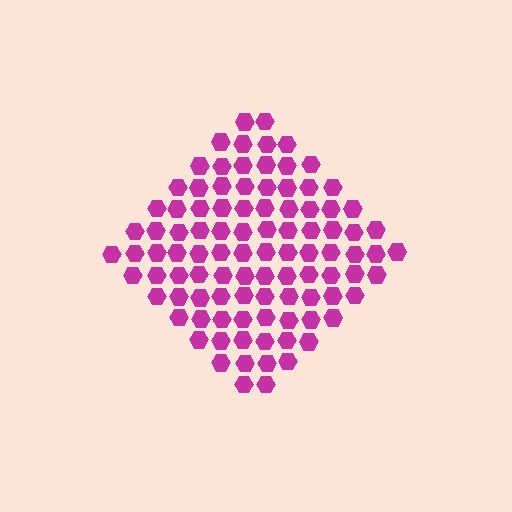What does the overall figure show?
The overall figure shows a diamond.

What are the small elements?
The small elements are hexagons.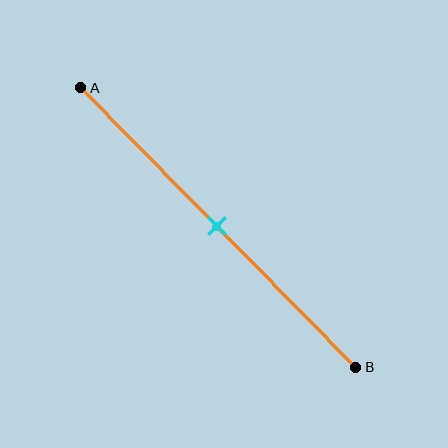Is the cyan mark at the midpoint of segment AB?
Yes, the mark is approximately at the midpoint.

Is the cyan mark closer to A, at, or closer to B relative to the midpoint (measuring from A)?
The cyan mark is approximately at the midpoint of segment AB.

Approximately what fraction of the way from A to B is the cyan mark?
The cyan mark is approximately 50% of the way from A to B.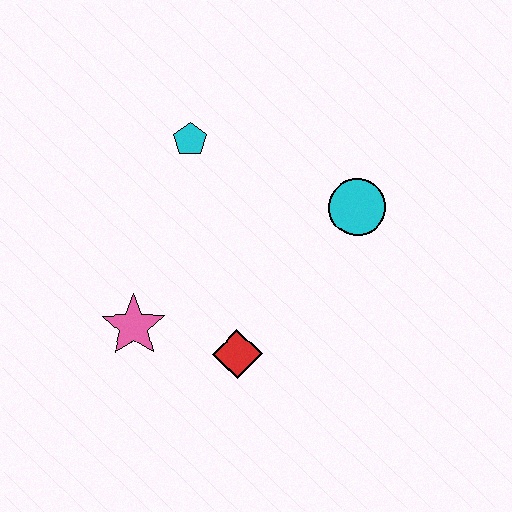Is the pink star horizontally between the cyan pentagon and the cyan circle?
No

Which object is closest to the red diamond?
The pink star is closest to the red diamond.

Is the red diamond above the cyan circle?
No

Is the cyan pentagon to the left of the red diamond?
Yes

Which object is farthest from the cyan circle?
The pink star is farthest from the cyan circle.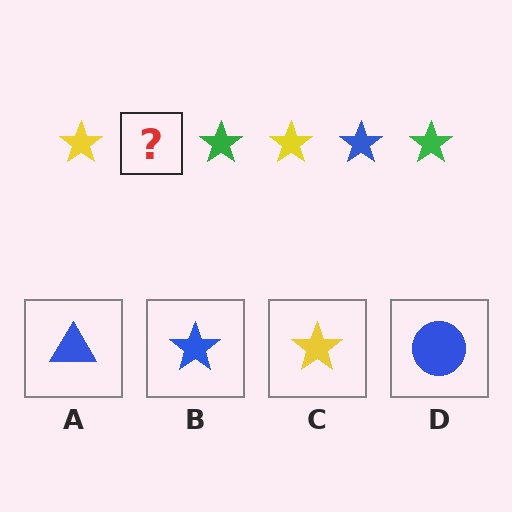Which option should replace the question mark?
Option B.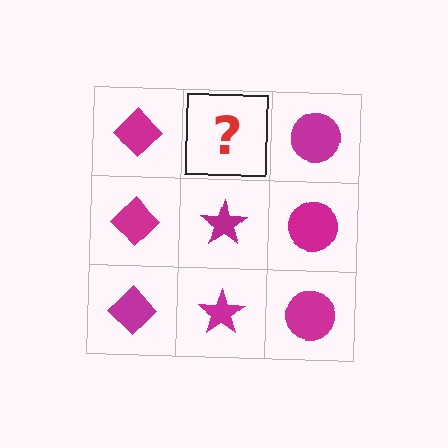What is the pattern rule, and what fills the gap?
The rule is that each column has a consistent shape. The gap should be filled with a magenta star.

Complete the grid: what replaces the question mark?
The question mark should be replaced with a magenta star.